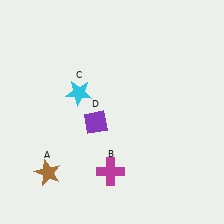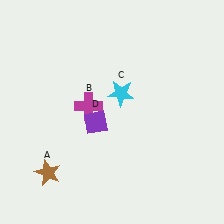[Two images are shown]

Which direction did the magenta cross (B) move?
The magenta cross (B) moved up.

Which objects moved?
The objects that moved are: the magenta cross (B), the cyan star (C).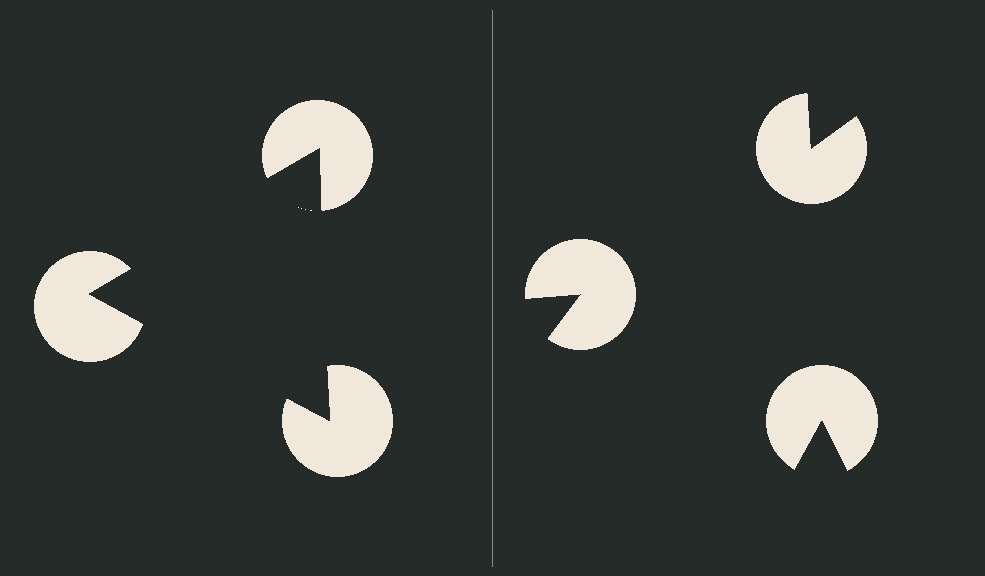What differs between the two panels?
The pac-man discs are positioned identically on both sides; only the wedge orientations differ. On the left they align to a triangle; on the right they are misaligned.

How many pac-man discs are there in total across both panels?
6 — 3 on each side.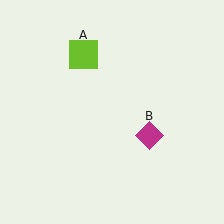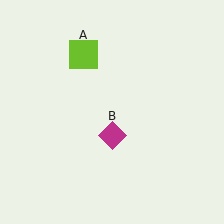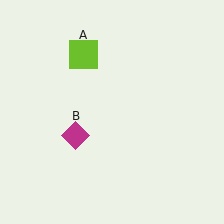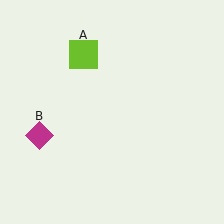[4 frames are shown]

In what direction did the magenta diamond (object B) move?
The magenta diamond (object B) moved left.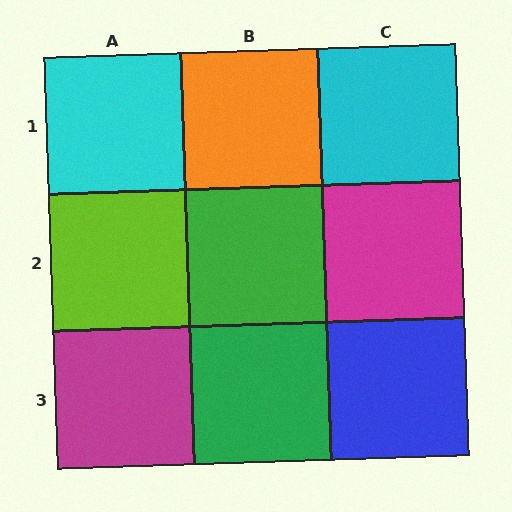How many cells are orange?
1 cell is orange.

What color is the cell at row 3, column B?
Green.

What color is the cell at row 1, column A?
Cyan.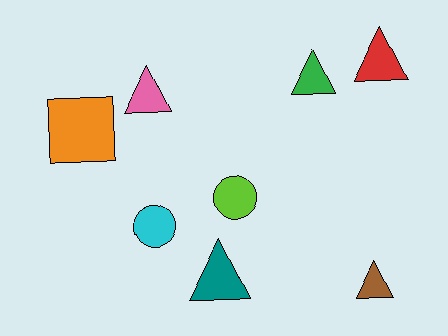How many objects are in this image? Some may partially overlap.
There are 8 objects.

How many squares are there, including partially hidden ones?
There is 1 square.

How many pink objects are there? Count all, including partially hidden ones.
There is 1 pink object.